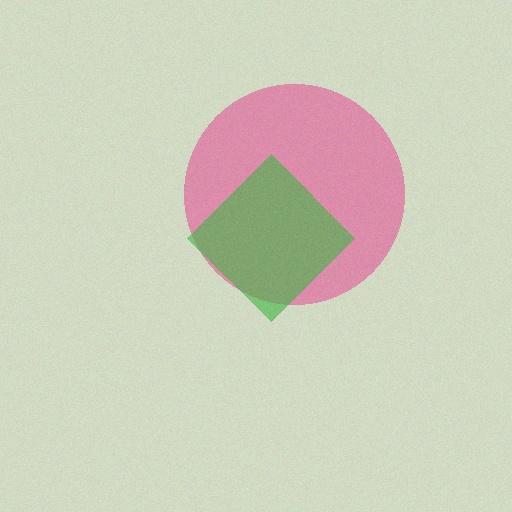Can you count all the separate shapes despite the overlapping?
Yes, there are 2 separate shapes.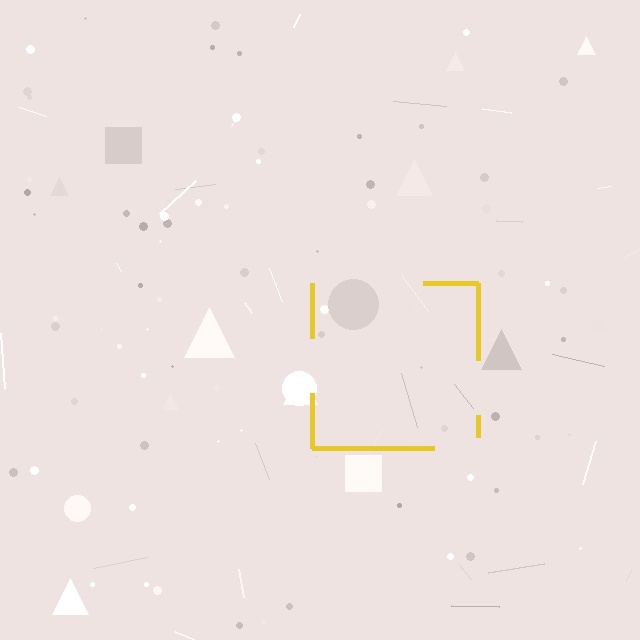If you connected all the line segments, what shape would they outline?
They would outline a square.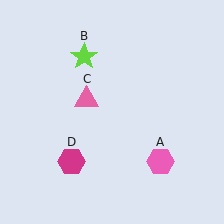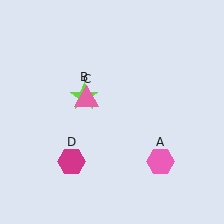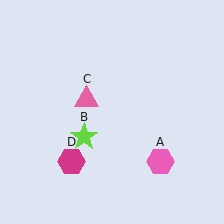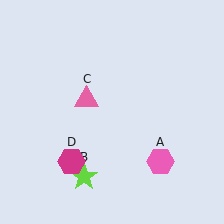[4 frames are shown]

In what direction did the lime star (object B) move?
The lime star (object B) moved down.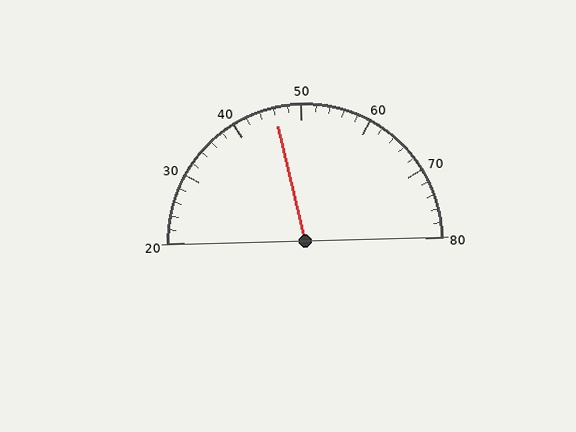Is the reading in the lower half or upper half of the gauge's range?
The reading is in the lower half of the range (20 to 80).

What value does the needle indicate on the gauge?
The needle indicates approximately 46.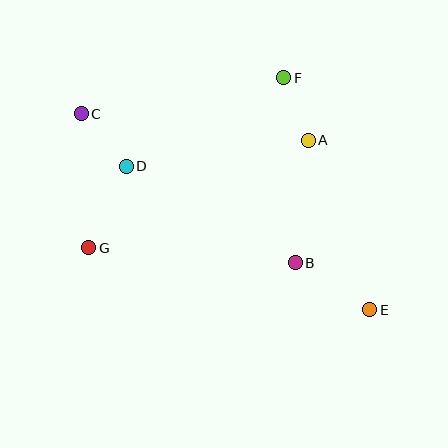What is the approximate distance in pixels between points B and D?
The distance between B and D is approximately 195 pixels.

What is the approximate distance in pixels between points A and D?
The distance between A and D is approximately 184 pixels.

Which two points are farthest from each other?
Points C and E are farthest from each other.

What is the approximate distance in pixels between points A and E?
The distance between A and E is approximately 180 pixels.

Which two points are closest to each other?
Points A and F are closest to each other.